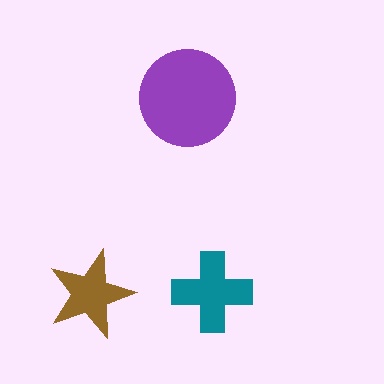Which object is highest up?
The purple circle is topmost.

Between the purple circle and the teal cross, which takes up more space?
The purple circle.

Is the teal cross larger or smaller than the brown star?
Larger.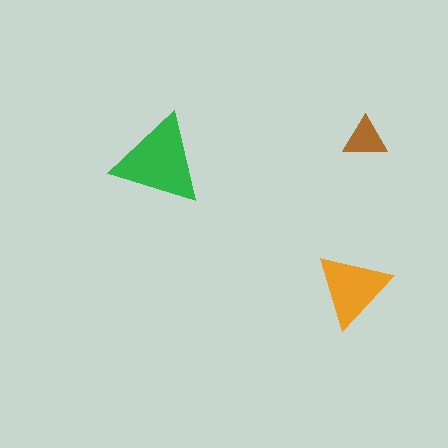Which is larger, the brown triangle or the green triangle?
The green one.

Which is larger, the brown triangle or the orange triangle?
The orange one.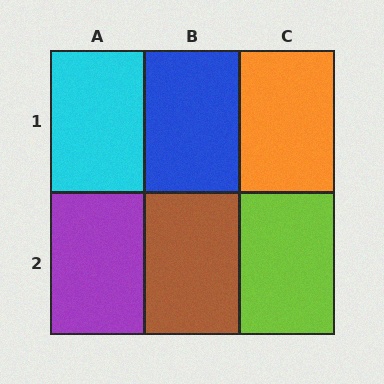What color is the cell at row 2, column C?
Lime.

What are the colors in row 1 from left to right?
Cyan, blue, orange.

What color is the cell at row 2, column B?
Brown.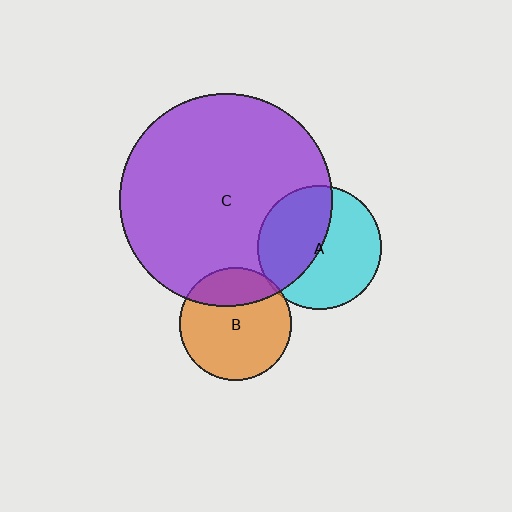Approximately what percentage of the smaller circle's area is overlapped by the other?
Approximately 5%.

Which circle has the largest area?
Circle C (purple).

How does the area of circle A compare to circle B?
Approximately 1.2 times.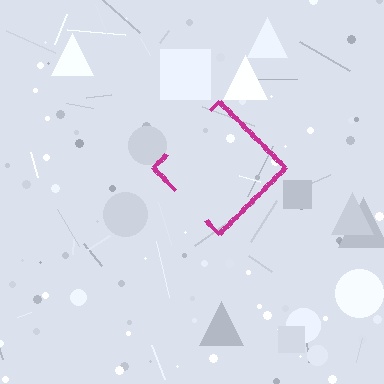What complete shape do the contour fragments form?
The contour fragments form a diamond.